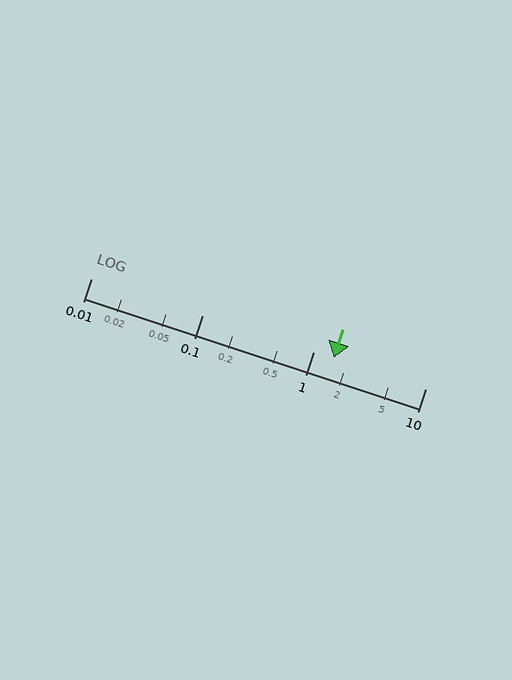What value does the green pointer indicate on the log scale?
The pointer indicates approximately 1.5.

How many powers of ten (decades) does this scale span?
The scale spans 3 decades, from 0.01 to 10.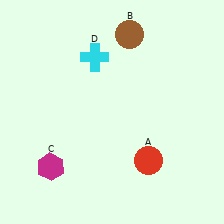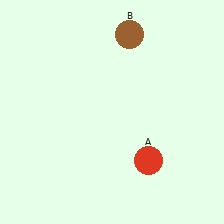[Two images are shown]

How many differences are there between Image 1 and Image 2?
There are 2 differences between the two images.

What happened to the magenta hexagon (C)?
The magenta hexagon (C) was removed in Image 2. It was in the bottom-left area of Image 1.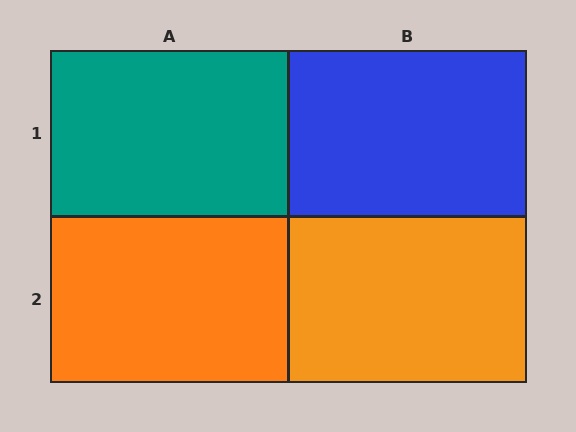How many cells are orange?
2 cells are orange.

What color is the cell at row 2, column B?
Orange.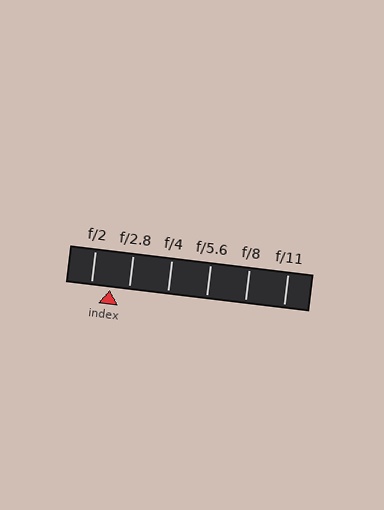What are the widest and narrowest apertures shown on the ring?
The widest aperture shown is f/2 and the narrowest is f/11.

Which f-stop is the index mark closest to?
The index mark is closest to f/2.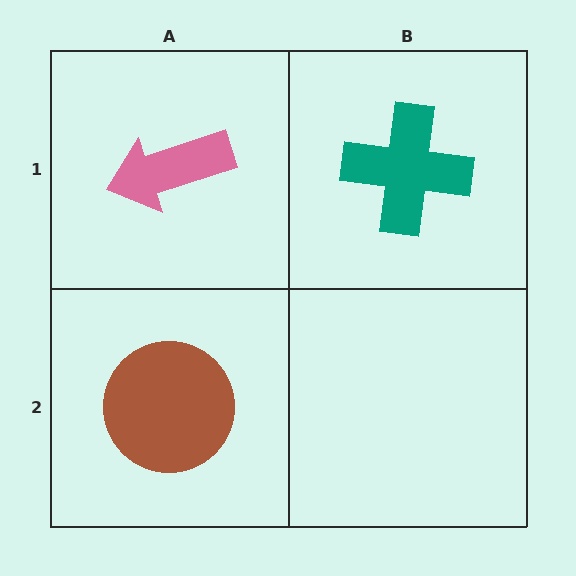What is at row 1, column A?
A pink arrow.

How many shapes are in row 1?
2 shapes.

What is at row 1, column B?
A teal cross.